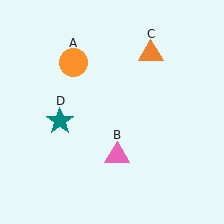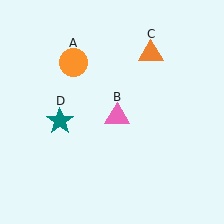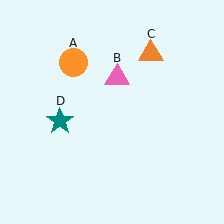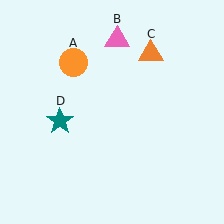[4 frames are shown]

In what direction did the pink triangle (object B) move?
The pink triangle (object B) moved up.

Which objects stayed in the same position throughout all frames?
Orange circle (object A) and orange triangle (object C) and teal star (object D) remained stationary.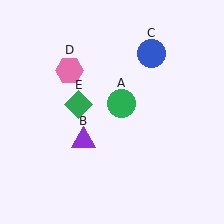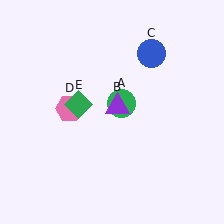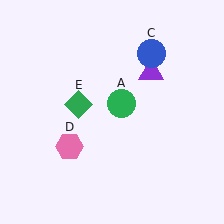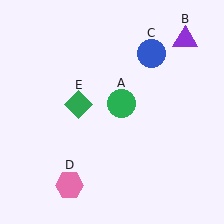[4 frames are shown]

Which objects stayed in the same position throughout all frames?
Green circle (object A) and blue circle (object C) and green diamond (object E) remained stationary.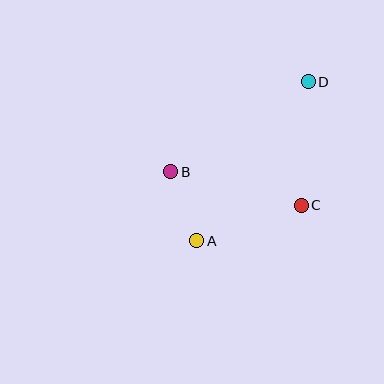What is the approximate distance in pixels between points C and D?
The distance between C and D is approximately 124 pixels.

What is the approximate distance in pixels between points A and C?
The distance between A and C is approximately 110 pixels.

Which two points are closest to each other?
Points A and B are closest to each other.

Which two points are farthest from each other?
Points A and D are farthest from each other.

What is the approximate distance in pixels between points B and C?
The distance between B and C is approximately 135 pixels.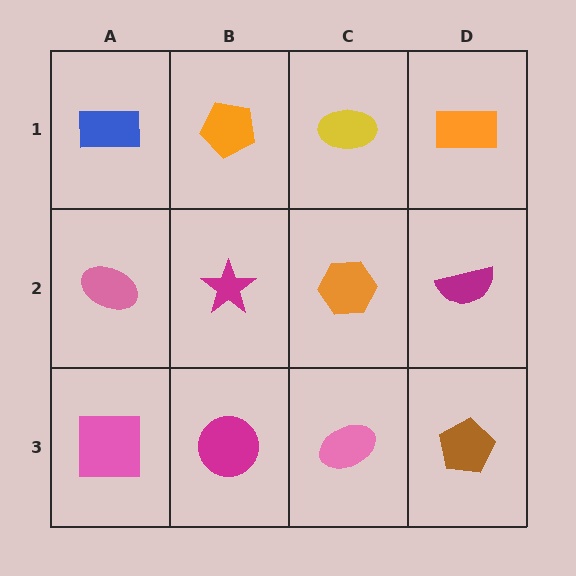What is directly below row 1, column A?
A pink ellipse.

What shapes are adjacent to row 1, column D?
A magenta semicircle (row 2, column D), a yellow ellipse (row 1, column C).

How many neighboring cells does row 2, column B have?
4.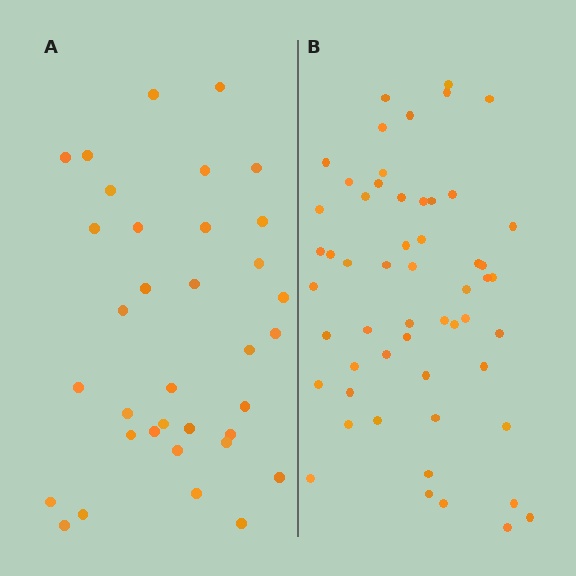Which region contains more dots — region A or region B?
Region B (the right region) has more dots.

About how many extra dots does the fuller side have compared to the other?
Region B has approximately 20 more dots than region A.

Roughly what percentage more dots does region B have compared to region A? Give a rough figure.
About 55% more.